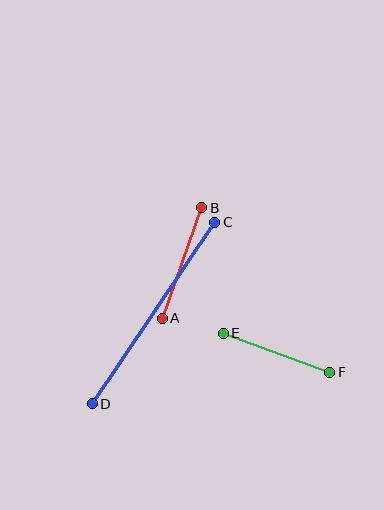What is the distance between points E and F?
The distance is approximately 114 pixels.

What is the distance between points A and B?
The distance is approximately 118 pixels.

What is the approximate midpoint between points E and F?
The midpoint is at approximately (277, 353) pixels.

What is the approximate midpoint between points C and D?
The midpoint is at approximately (153, 313) pixels.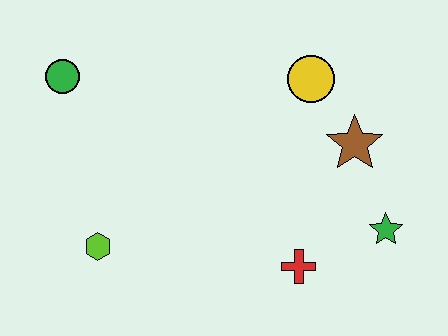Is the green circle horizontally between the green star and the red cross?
No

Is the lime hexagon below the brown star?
Yes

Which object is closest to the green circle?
The lime hexagon is closest to the green circle.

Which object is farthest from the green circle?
The green star is farthest from the green circle.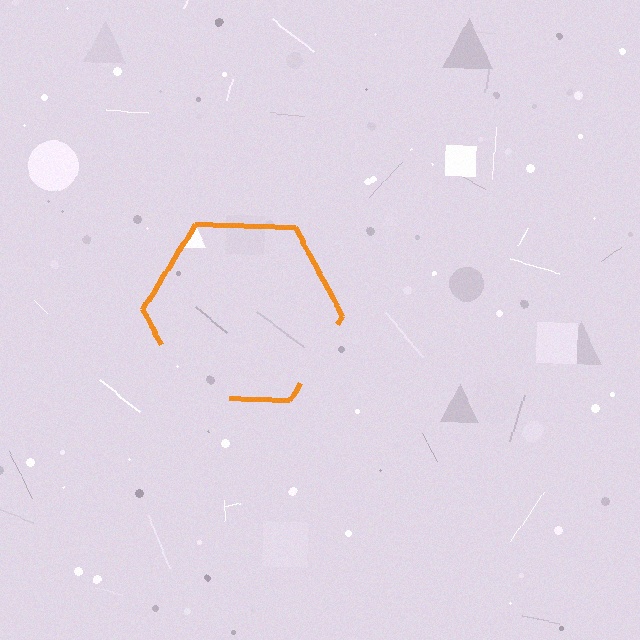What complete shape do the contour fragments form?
The contour fragments form a hexagon.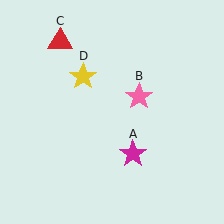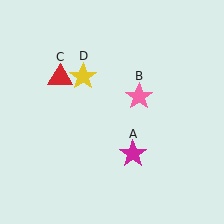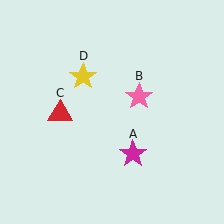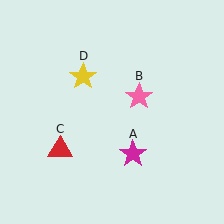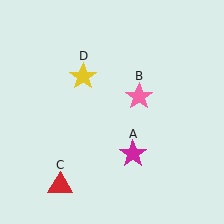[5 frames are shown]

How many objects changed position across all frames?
1 object changed position: red triangle (object C).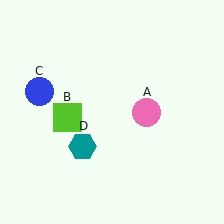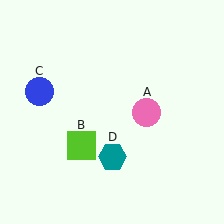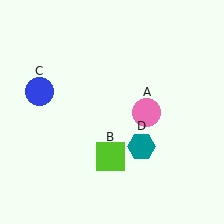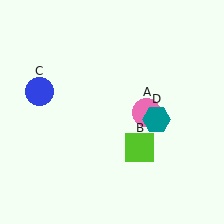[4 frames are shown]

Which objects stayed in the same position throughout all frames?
Pink circle (object A) and blue circle (object C) remained stationary.